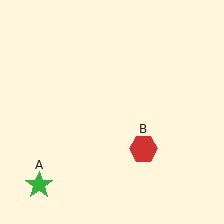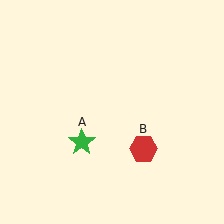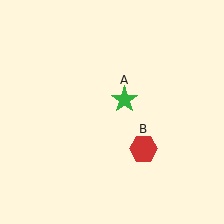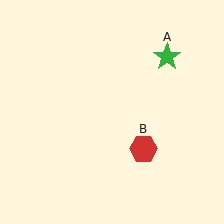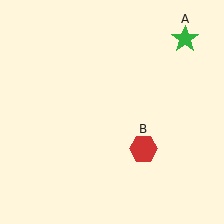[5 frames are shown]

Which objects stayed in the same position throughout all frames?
Red hexagon (object B) remained stationary.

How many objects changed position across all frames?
1 object changed position: green star (object A).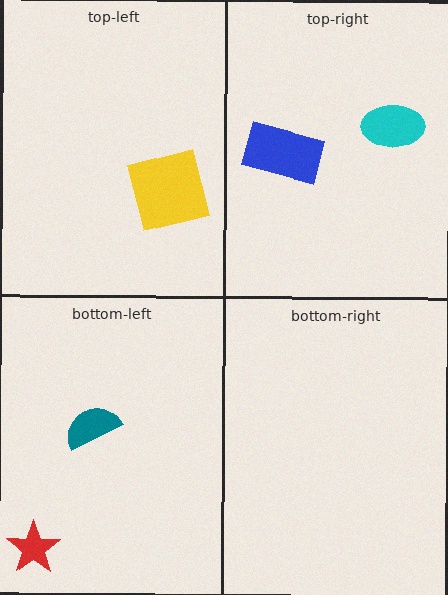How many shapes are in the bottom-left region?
2.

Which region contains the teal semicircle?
The bottom-left region.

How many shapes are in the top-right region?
2.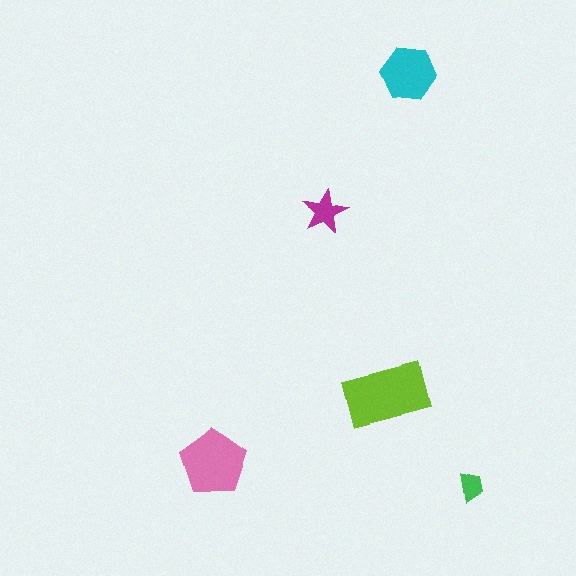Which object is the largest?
The lime rectangle.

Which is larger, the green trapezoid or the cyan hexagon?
The cyan hexagon.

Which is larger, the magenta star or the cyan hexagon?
The cyan hexagon.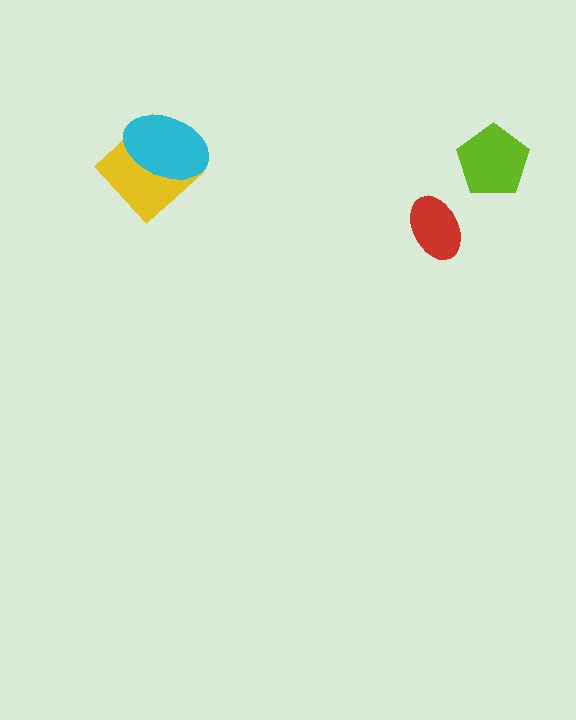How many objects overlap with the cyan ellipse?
1 object overlaps with the cyan ellipse.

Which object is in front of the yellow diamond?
The cyan ellipse is in front of the yellow diamond.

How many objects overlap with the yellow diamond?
1 object overlaps with the yellow diamond.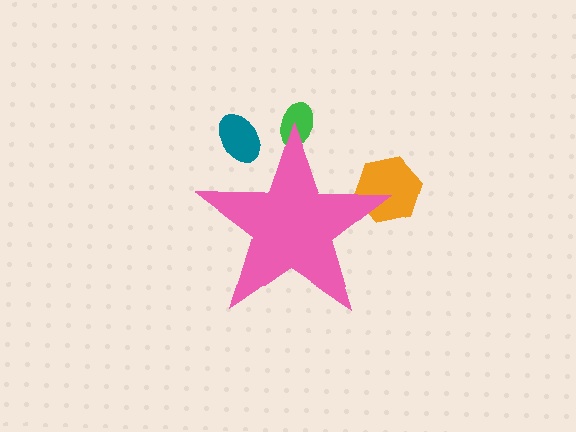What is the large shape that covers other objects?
A pink star.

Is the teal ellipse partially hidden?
Yes, the teal ellipse is partially hidden behind the pink star.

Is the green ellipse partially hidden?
Yes, the green ellipse is partially hidden behind the pink star.